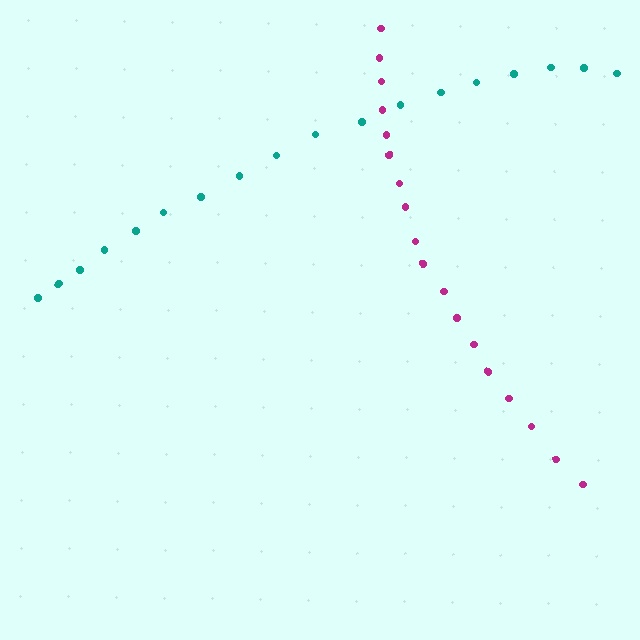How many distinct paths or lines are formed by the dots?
There are 2 distinct paths.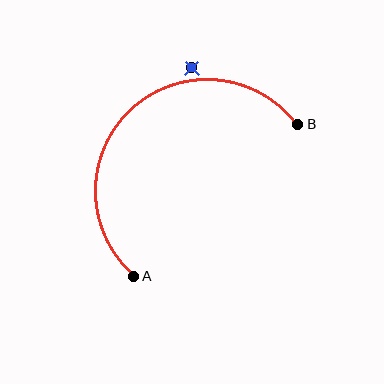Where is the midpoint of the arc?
The arc midpoint is the point on the curve farthest from the straight line joining A and B. It sits above and to the left of that line.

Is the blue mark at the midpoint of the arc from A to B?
No — the blue mark does not lie on the arc at all. It sits slightly outside the curve.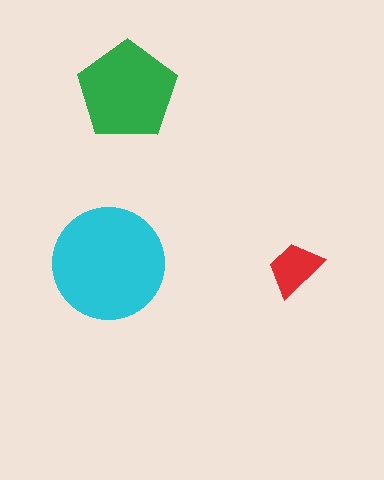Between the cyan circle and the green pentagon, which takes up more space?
The cyan circle.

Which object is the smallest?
The red trapezoid.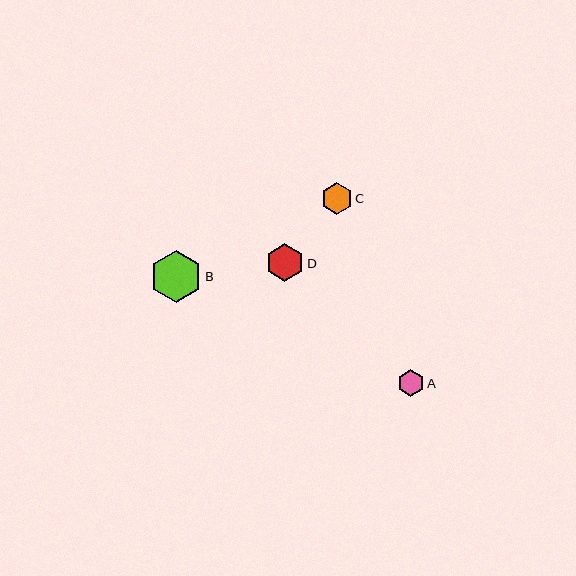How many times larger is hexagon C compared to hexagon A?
Hexagon C is approximately 1.2 times the size of hexagon A.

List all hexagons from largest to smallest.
From largest to smallest: B, D, C, A.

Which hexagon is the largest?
Hexagon B is the largest with a size of approximately 52 pixels.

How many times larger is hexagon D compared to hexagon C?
Hexagon D is approximately 1.2 times the size of hexagon C.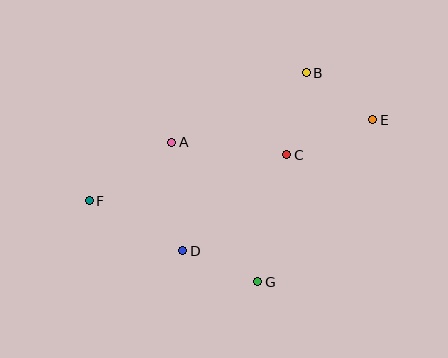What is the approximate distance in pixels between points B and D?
The distance between B and D is approximately 217 pixels.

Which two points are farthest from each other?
Points E and F are farthest from each other.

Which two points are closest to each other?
Points D and G are closest to each other.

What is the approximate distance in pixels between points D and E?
The distance between D and E is approximately 231 pixels.